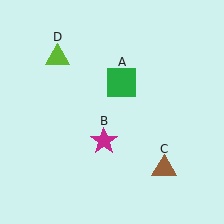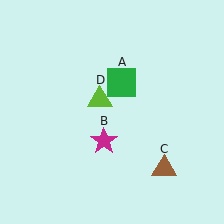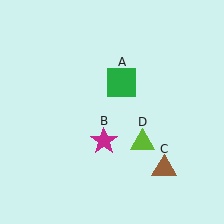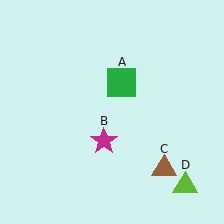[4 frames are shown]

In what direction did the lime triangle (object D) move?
The lime triangle (object D) moved down and to the right.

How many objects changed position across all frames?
1 object changed position: lime triangle (object D).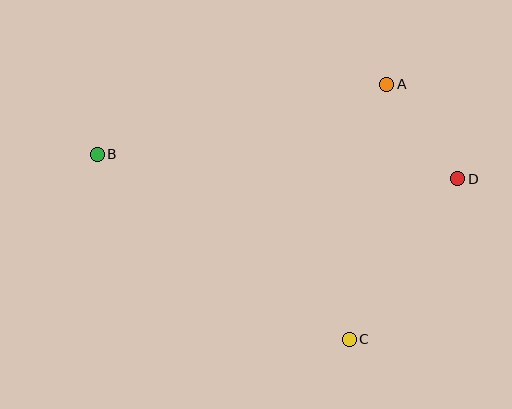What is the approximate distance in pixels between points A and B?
The distance between A and B is approximately 298 pixels.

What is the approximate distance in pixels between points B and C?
The distance between B and C is approximately 313 pixels.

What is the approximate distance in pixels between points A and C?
The distance between A and C is approximately 258 pixels.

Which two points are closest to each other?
Points A and D are closest to each other.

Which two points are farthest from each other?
Points B and D are farthest from each other.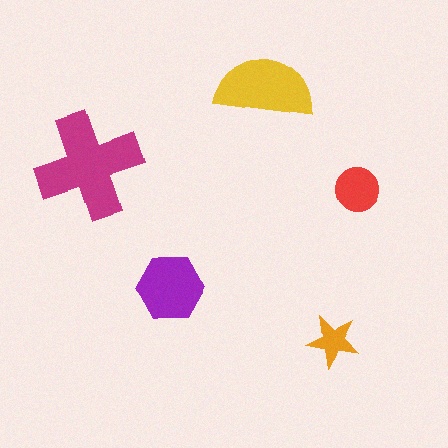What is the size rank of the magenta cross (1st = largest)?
1st.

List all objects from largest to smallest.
The magenta cross, the yellow semicircle, the purple hexagon, the red circle, the orange star.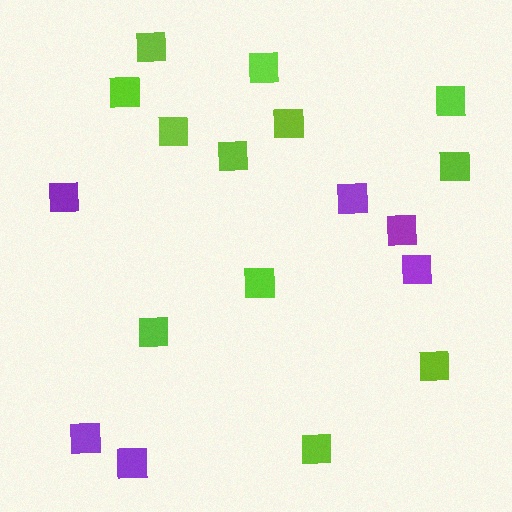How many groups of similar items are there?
There are 2 groups: one group of lime squares (12) and one group of purple squares (6).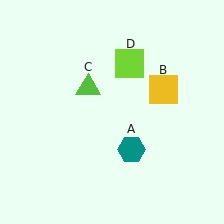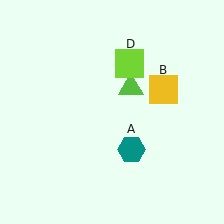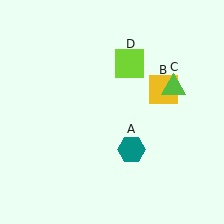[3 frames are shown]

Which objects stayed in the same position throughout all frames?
Teal hexagon (object A) and yellow square (object B) and lime square (object D) remained stationary.